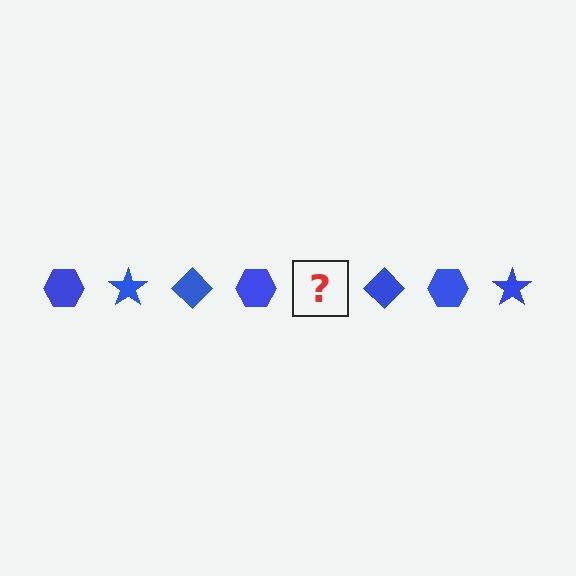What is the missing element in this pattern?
The missing element is a blue star.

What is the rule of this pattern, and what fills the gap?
The rule is that the pattern cycles through hexagon, star, diamond shapes in blue. The gap should be filled with a blue star.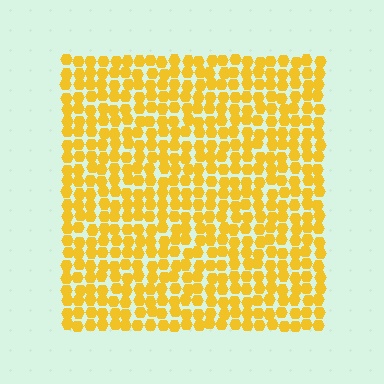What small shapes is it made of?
It is made of small hexagons.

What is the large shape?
The large shape is a square.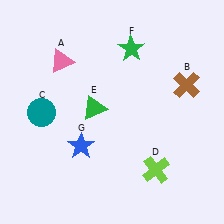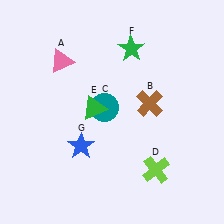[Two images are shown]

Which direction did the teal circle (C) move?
The teal circle (C) moved right.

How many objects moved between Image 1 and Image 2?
2 objects moved between the two images.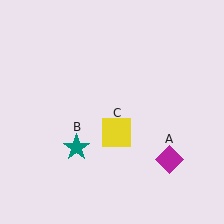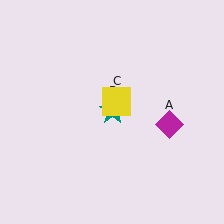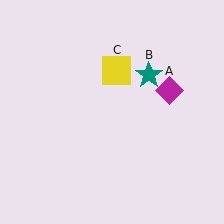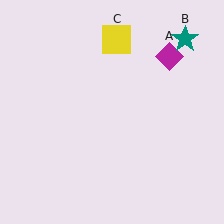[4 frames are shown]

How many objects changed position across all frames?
3 objects changed position: magenta diamond (object A), teal star (object B), yellow square (object C).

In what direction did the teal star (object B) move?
The teal star (object B) moved up and to the right.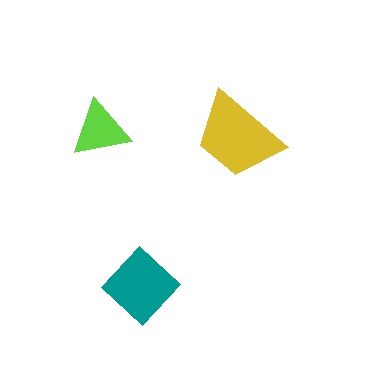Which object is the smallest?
The lime triangle.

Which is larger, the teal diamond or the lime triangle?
The teal diamond.